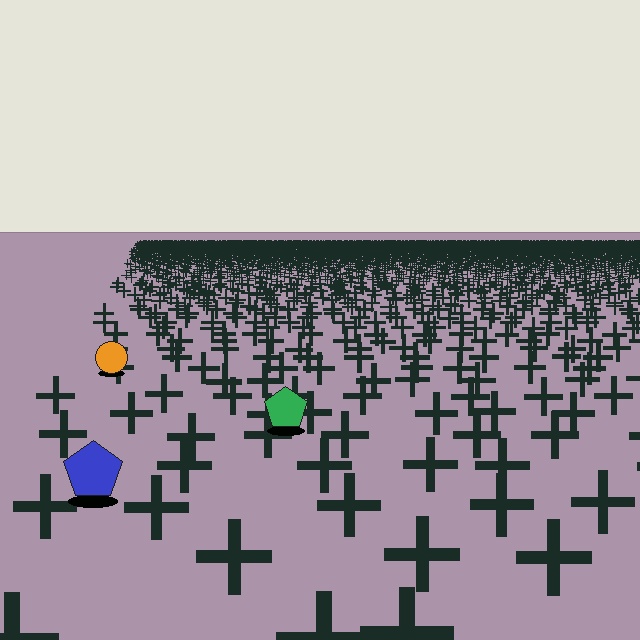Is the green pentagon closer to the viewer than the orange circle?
Yes. The green pentagon is closer — you can tell from the texture gradient: the ground texture is coarser near it.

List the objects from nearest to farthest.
From nearest to farthest: the blue pentagon, the green pentagon, the orange circle.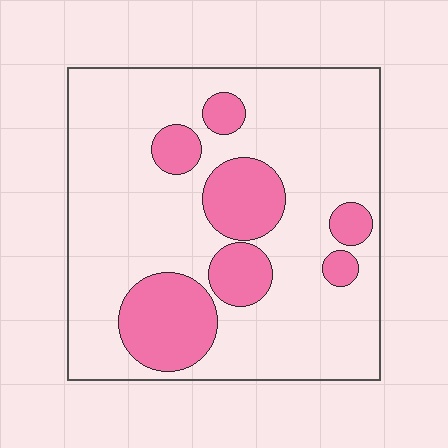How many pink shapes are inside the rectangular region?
7.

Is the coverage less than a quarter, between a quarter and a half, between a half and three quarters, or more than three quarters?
Less than a quarter.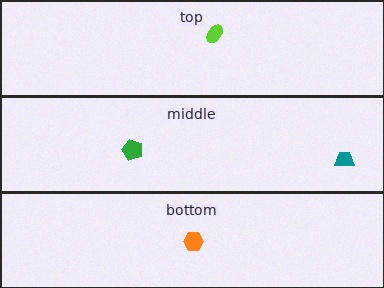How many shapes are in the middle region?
2.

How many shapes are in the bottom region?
1.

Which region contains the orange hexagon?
The bottom region.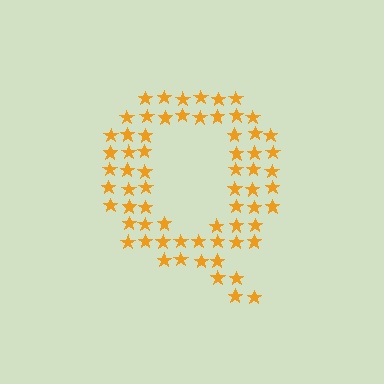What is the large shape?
The large shape is the letter Q.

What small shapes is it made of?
It is made of small stars.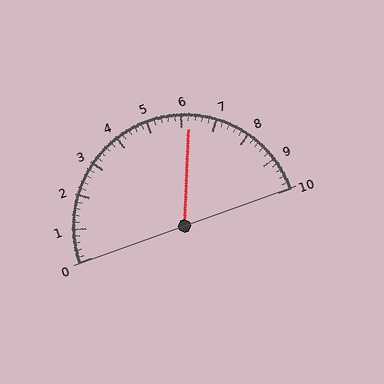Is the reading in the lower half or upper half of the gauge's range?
The reading is in the upper half of the range (0 to 10).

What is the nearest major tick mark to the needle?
The nearest major tick mark is 6.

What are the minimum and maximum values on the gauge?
The gauge ranges from 0 to 10.